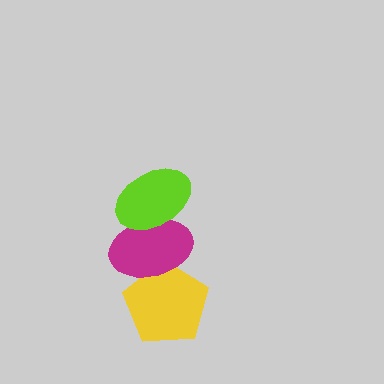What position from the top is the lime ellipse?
The lime ellipse is 1st from the top.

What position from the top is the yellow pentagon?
The yellow pentagon is 3rd from the top.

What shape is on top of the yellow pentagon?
The magenta ellipse is on top of the yellow pentagon.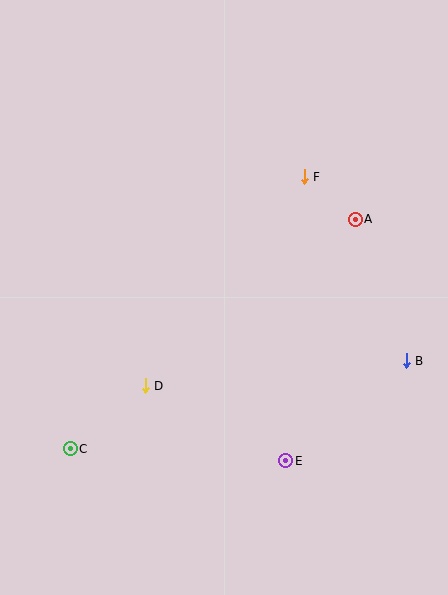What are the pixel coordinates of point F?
Point F is at (304, 177).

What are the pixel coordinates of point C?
Point C is at (70, 449).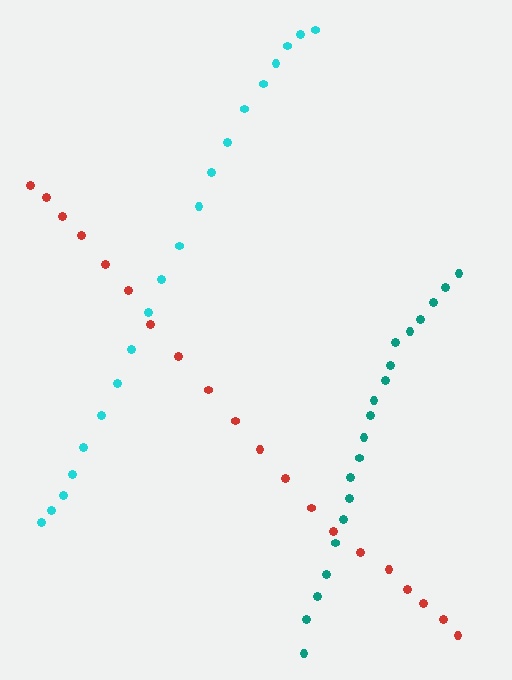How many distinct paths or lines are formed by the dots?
There are 3 distinct paths.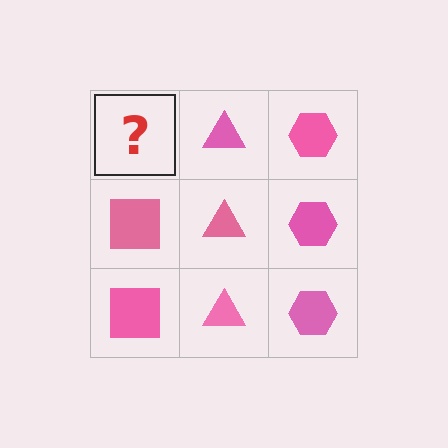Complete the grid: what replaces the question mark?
The question mark should be replaced with a pink square.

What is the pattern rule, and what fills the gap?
The rule is that each column has a consistent shape. The gap should be filled with a pink square.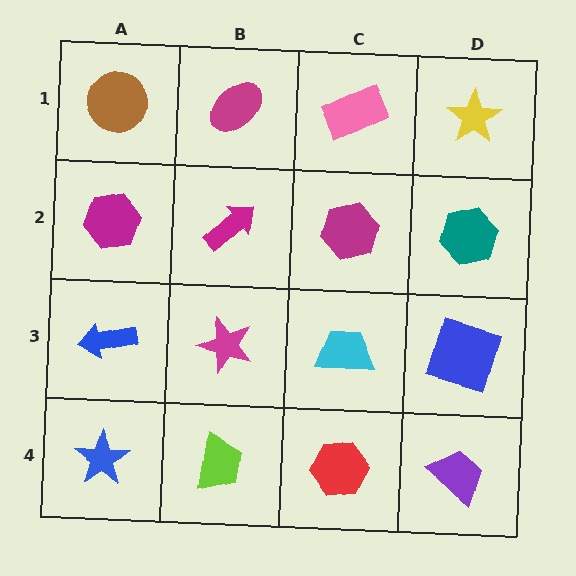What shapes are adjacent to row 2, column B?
A magenta ellipse (row 1, column B), a magenta star (row 3, column B), a magenta hexagon (row 2, column A), a magenta hexagon (row 2, column C).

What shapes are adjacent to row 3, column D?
A teal hexagon (row 2, column D), a purple trapezoid (row 4, column D), a cyan trapezoid (row 3, column C).